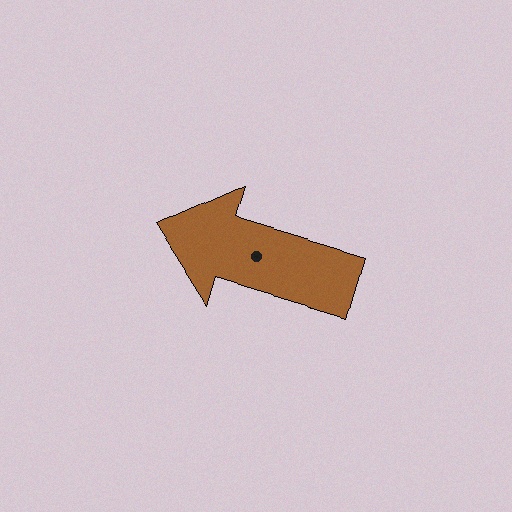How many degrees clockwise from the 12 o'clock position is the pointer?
Approximately 287 degrees.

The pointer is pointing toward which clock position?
Roughly 10 o'clock.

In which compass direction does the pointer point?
West.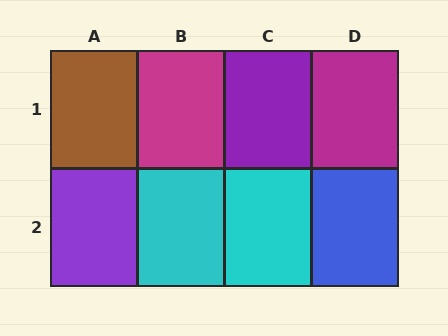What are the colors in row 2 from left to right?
Purple, cyan, cyan, blue.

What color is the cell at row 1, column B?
Magenta.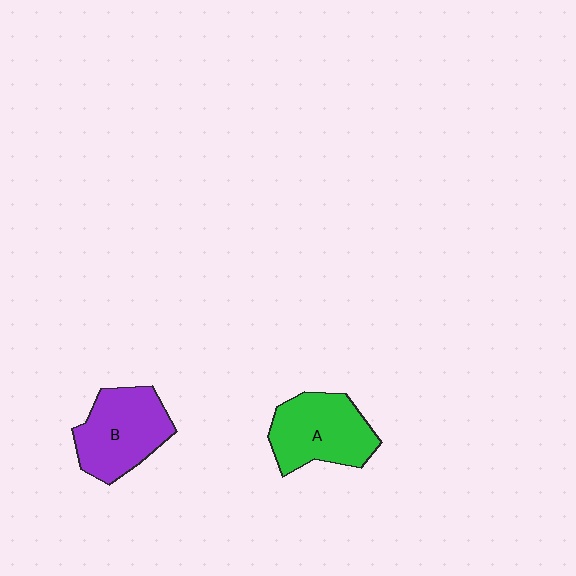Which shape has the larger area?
Shape A (green).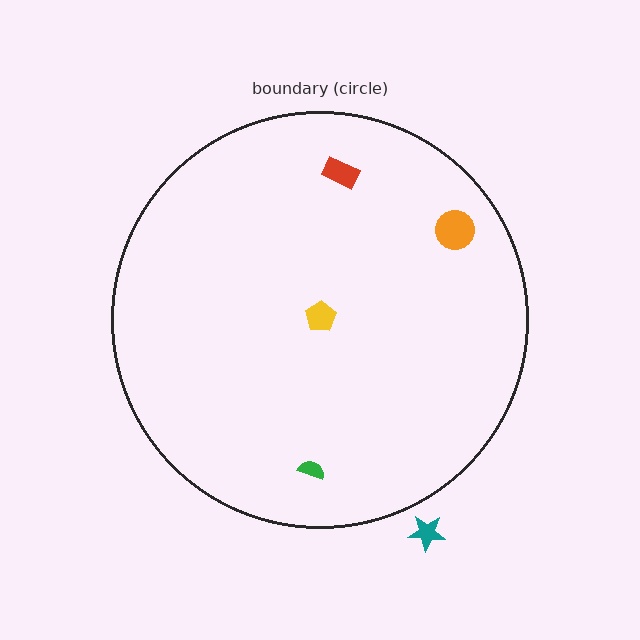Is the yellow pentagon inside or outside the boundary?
Inside.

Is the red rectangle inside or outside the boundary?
Inside.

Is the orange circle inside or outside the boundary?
Inside.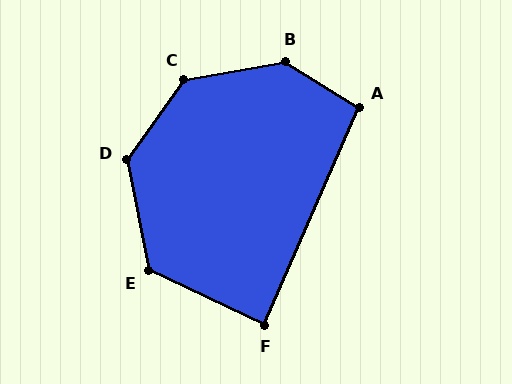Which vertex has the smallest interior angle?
F, at approximately 89 degrees.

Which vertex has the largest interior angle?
B, at approximately 138 degrees.